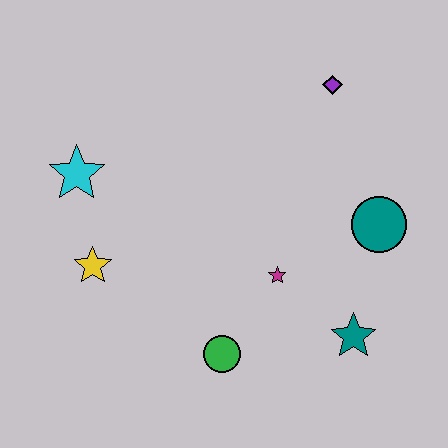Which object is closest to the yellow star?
The cyan star is closest to the yellow star.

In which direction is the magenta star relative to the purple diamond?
The magenta star is below the purple diamond.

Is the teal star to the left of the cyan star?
No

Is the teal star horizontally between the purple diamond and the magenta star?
No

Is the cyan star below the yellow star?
No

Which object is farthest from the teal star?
The cyan star is farthest from the teal star.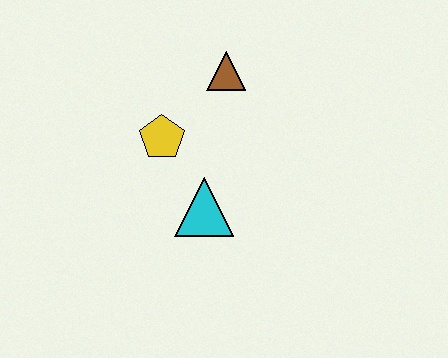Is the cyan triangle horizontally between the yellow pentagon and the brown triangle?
Yes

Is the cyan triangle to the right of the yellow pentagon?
Yes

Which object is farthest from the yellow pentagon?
The brown triangle is farthest from the yellow pentagon.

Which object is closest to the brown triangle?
The yellow pentagon is closest to the brown triangle.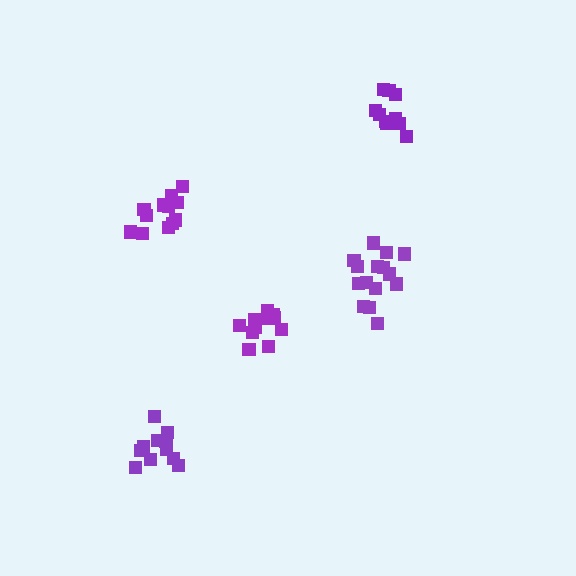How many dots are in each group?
Group 1: 10 dots, Group 2: 12 dots, Group 3: 11 dots, Group 4: 15 dots, Group 5: 11 dots (59 total).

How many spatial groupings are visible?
There are 5 spatial groupings.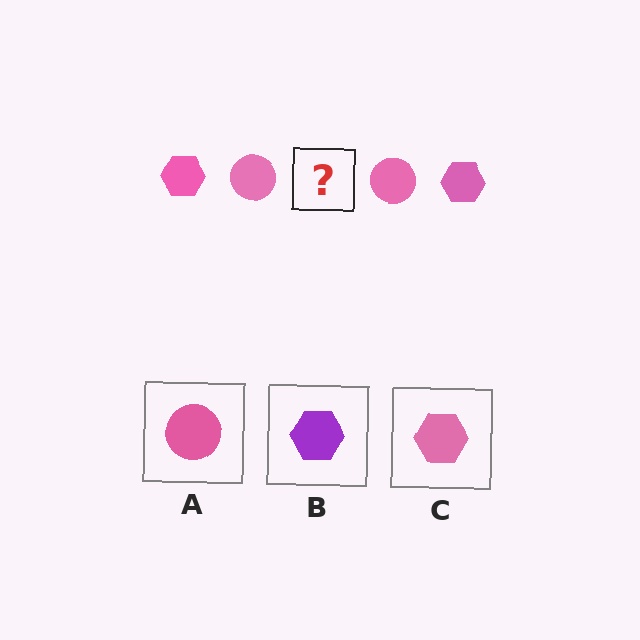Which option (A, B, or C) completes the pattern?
C.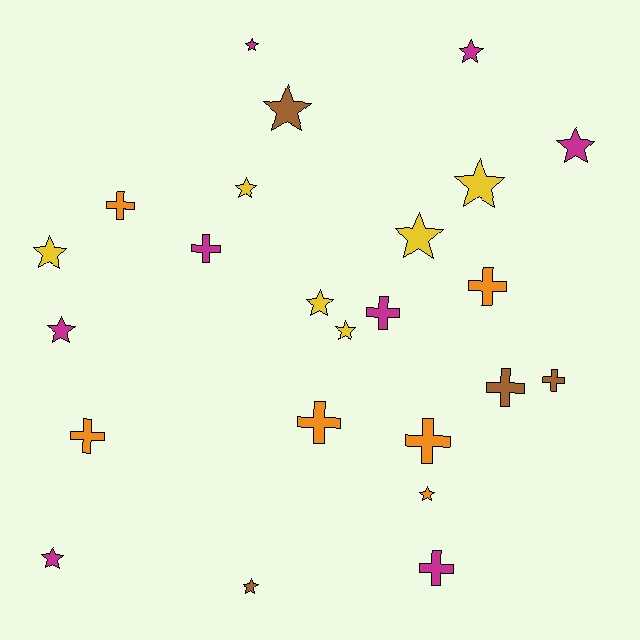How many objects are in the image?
There are 24 objects.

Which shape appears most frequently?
Star, with 14 objects.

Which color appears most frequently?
Magenta, with 8 objects.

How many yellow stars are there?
There are 6 yellow stars.